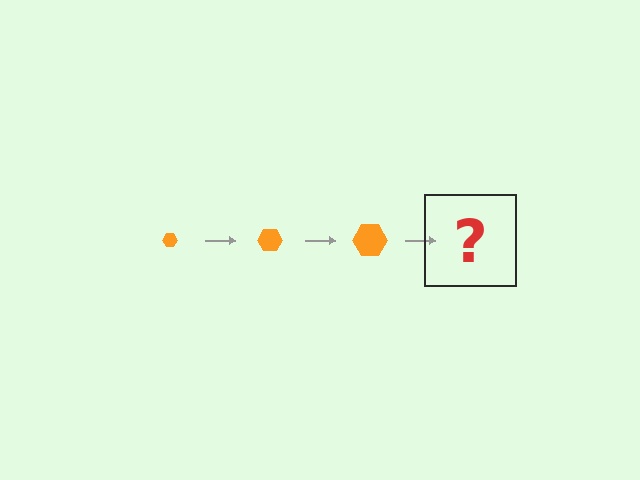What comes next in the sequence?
The next element should be an orange hexagon, larger than the previous one.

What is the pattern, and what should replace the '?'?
The pattern is that the hexagon gets progressively larger each step. The '?' should be an orange hexagon, larger than the previous one.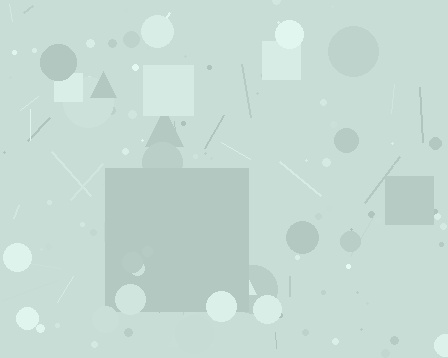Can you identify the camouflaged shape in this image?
The camouflaged shape is a square.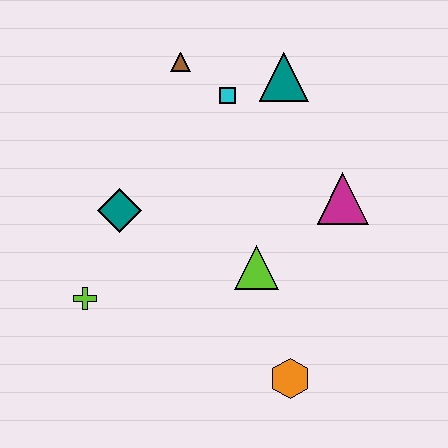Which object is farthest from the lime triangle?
The brown triangle is farthest from the lime triangle.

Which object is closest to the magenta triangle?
The lime triangle is closest to the magenta triangle.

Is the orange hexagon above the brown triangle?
No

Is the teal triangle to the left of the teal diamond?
No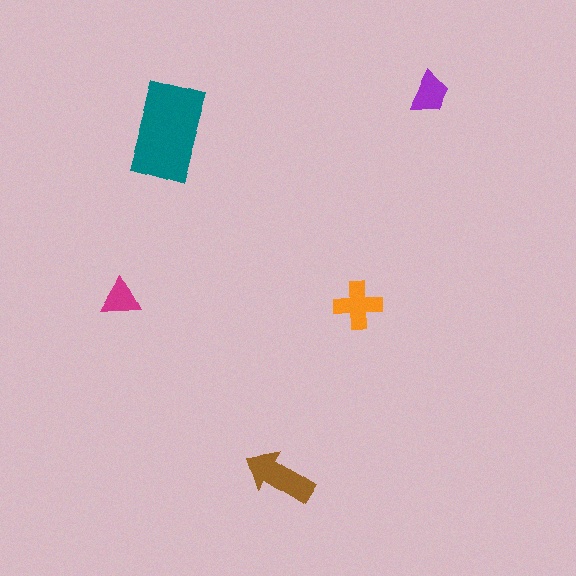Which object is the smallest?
The magenta triangle.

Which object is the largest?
The teal rectangle.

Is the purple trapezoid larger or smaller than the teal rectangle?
Smaller.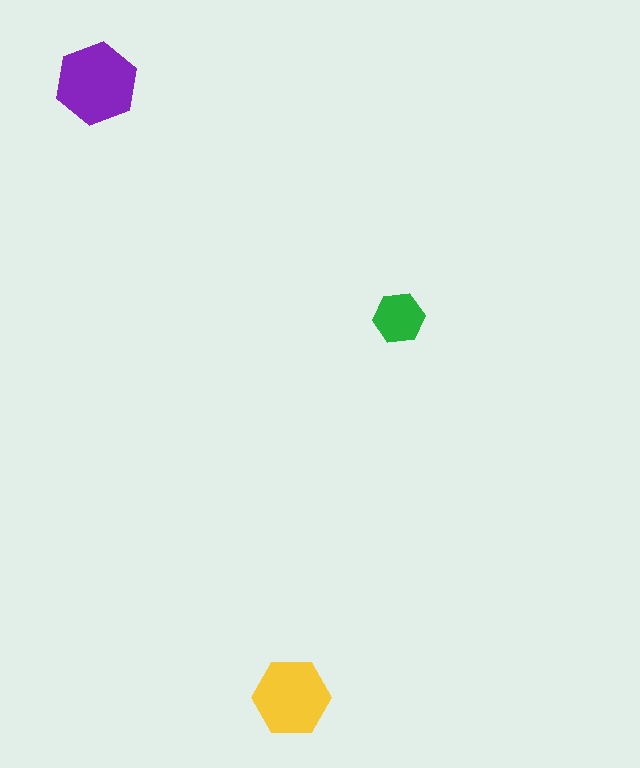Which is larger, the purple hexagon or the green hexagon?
The purple one.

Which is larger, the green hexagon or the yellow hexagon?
The yellow one.